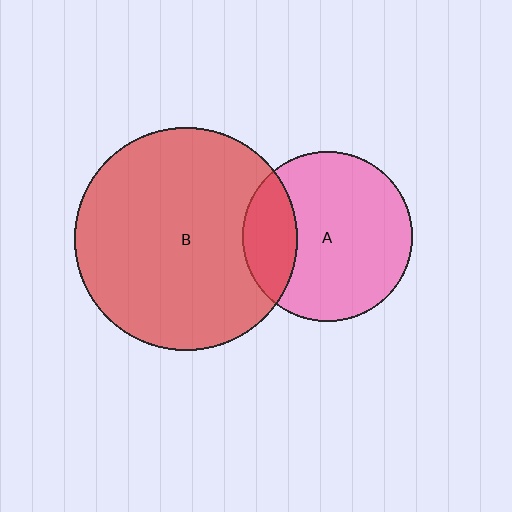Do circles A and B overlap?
Yes.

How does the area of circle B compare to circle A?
Approximately 1.7 times.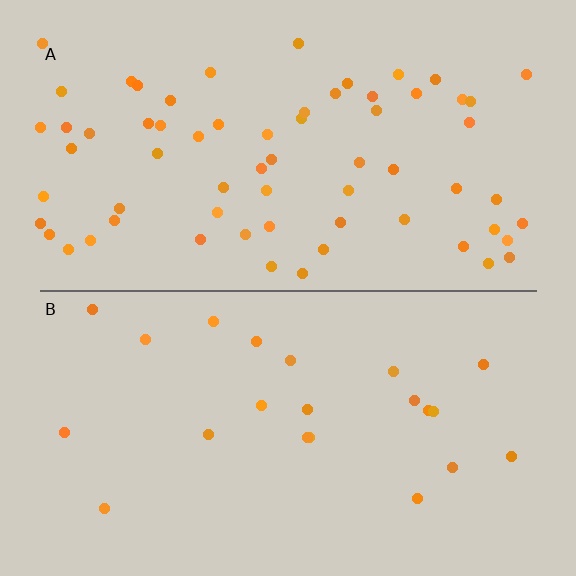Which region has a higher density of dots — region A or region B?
A (the top).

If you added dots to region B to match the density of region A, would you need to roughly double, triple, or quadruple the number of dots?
Approximately triple.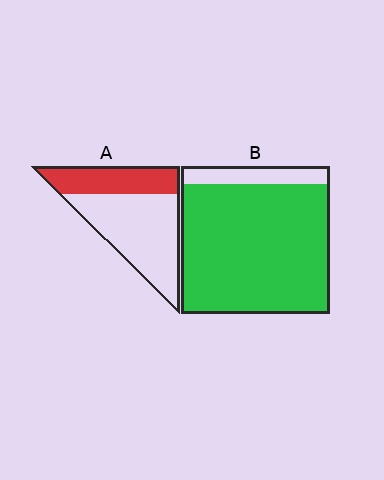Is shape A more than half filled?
No.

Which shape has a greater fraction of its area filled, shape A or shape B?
Shape B.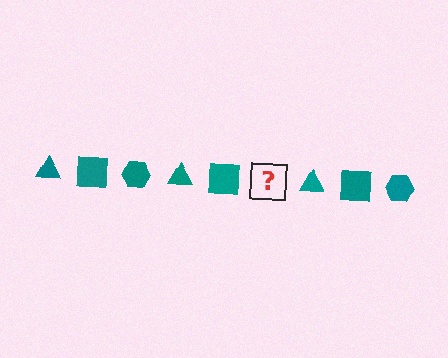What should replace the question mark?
The question mark should be replaced with a teal hexagon.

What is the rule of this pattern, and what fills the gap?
The rule is that the pattern cycles through triangle, square, hexagon shapes in teal. The gap should be filled with a teal hexagon.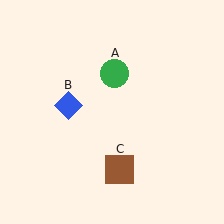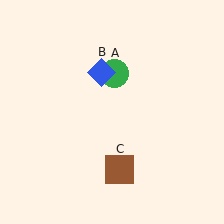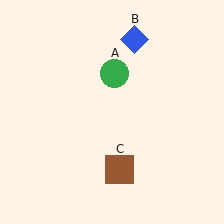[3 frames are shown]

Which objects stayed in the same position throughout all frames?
Green circle (object A) and brown square (object C) remained stationary.